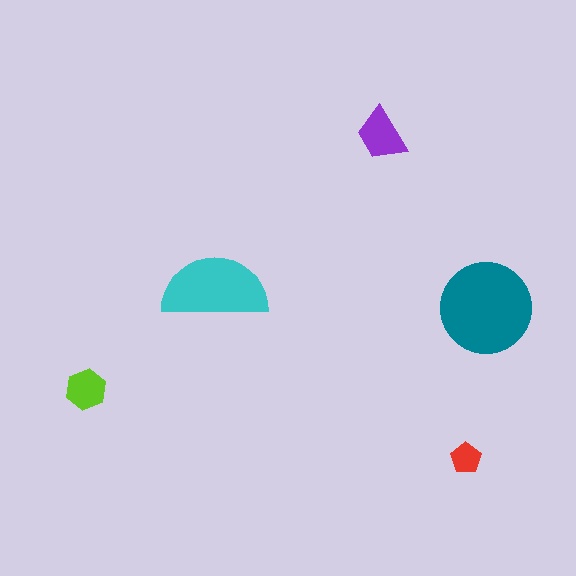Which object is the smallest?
The red pentagon.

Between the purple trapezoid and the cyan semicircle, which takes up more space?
The cyan semicircle.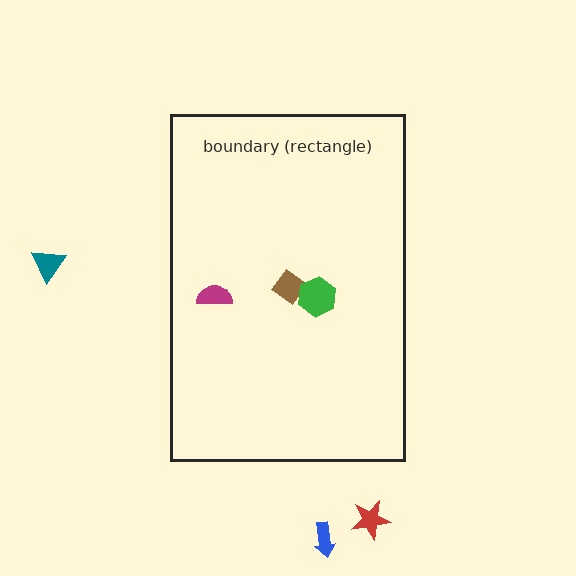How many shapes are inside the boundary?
3 inside, 3 outside.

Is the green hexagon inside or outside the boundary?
Inside.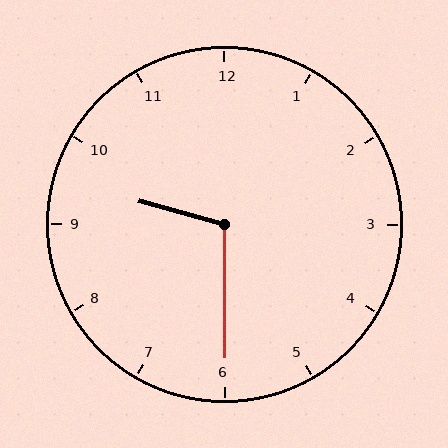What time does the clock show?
9:30.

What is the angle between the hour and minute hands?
Approximately 105 degrees.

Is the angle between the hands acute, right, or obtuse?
It is obtuse.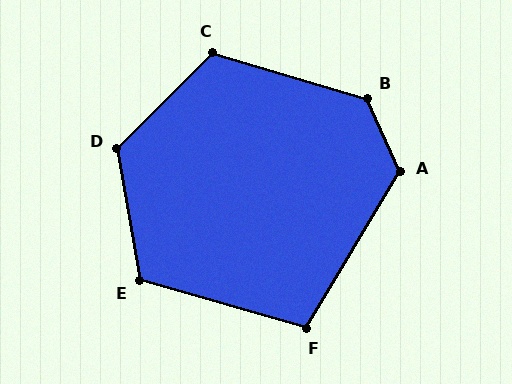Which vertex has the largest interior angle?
B, at approximately 130 degrees.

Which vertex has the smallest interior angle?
F, at approximately 105 degrees.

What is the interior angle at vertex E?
Approximately 116 degrees (obtuse).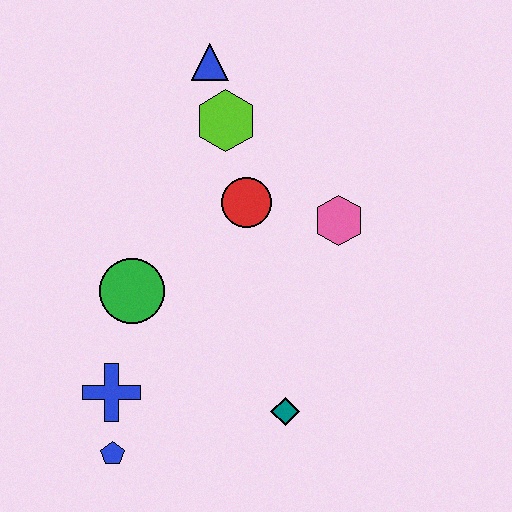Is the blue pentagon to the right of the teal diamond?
No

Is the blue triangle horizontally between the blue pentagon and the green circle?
No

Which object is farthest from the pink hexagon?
The blue pentagon is farthest from the pink hexagon.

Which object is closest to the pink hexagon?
The red circle is closest to the pink hexagon.